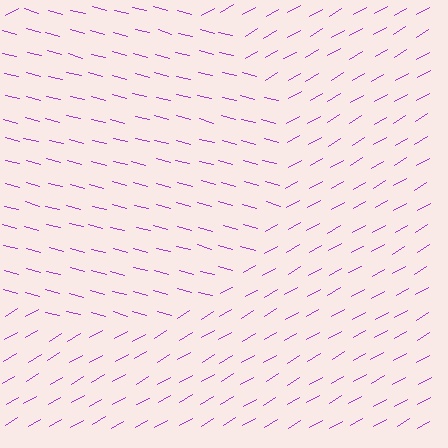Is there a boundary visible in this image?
Yes, there is a texture boundary formed by a change in line orientation.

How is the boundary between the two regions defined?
The boundary is defined purely by a change in line orientation (approximately 45 degrees difference). All lines are the same color and thickness.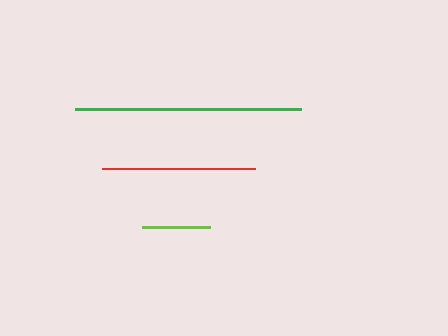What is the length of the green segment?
The green segment is approximately 227 pixels long.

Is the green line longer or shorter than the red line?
The green line is longer than the red line.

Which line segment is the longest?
The green line is the longest at approximately 227 pixels.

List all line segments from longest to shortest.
From longest to shortest: green, red, lime.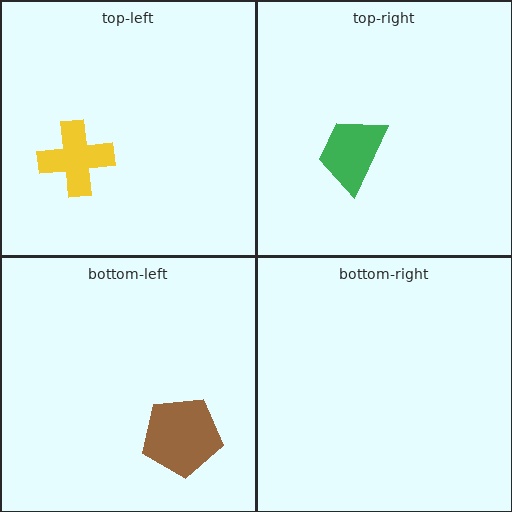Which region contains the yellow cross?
The top-left region.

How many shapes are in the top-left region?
1.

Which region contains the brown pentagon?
The bottom-left region.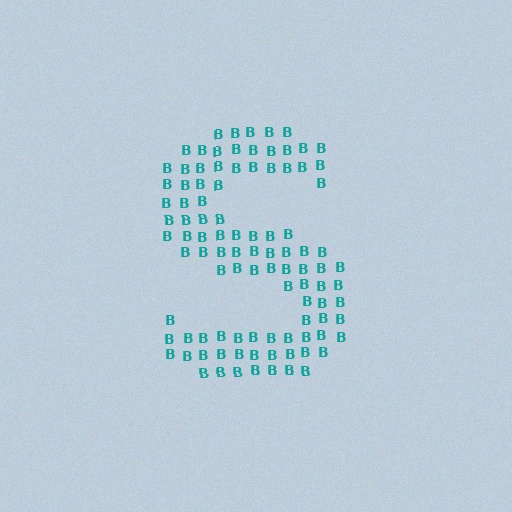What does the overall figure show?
The overall figure shows the letter S.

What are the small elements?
The small elements are letter B's.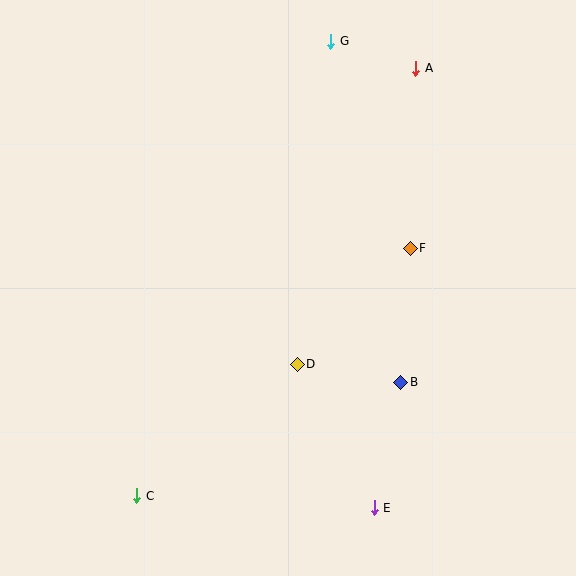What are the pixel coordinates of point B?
Point B is at (401, 382).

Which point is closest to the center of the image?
Point D at (297, 364) is closest to the center.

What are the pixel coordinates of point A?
Point A is at (416, 68).